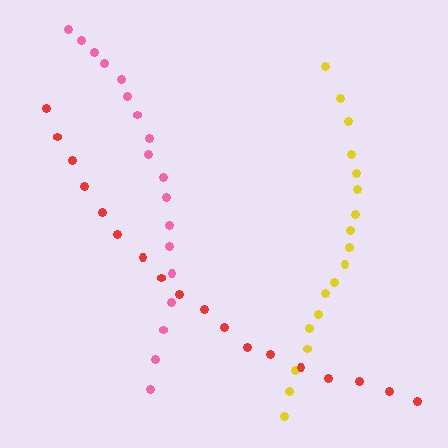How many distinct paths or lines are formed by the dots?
There are 3 distinct paths.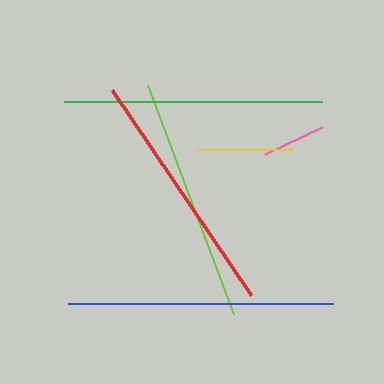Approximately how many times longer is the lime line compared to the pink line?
The lime line is approximately 3.9 times the length of the pink line.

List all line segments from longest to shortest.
From longest to shortest: blue, green, red, lime, yellow, pink.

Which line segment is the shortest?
The pink line is the shortest at approximately 63 pixels.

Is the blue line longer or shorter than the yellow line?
The blue line is longer than the yellow line.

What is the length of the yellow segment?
The yellow segment is approximately 98 pixels long.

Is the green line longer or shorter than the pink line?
The green line is longer than the pink line.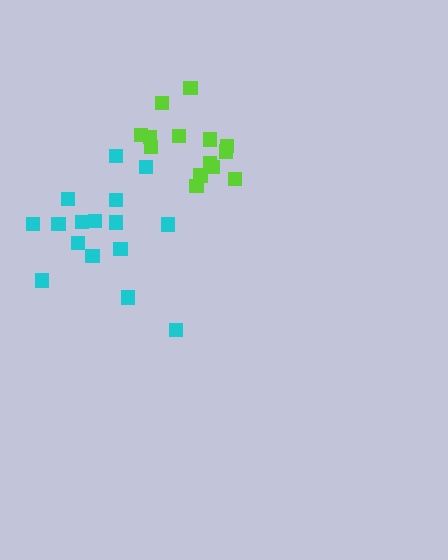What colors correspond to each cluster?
The clusters are colored: cyan, lime.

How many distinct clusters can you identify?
There are 2 distinct clusters.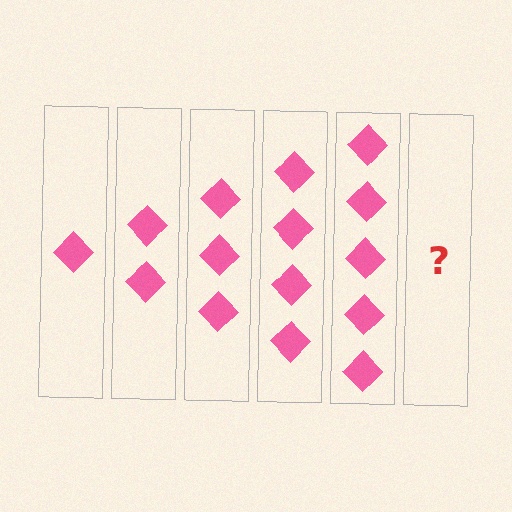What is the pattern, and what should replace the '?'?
The pattern is that each step adds one more diamond. The '?' should be 6 diamonds.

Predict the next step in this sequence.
The next step is 6 diamonds.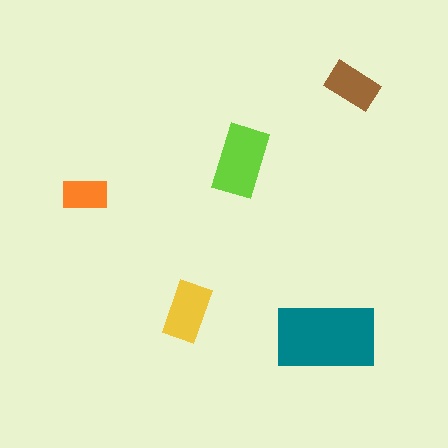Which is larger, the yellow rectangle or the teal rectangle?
The teal one.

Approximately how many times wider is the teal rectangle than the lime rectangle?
About 1.5 times wider.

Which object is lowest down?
The teal rectangle is bottommost.